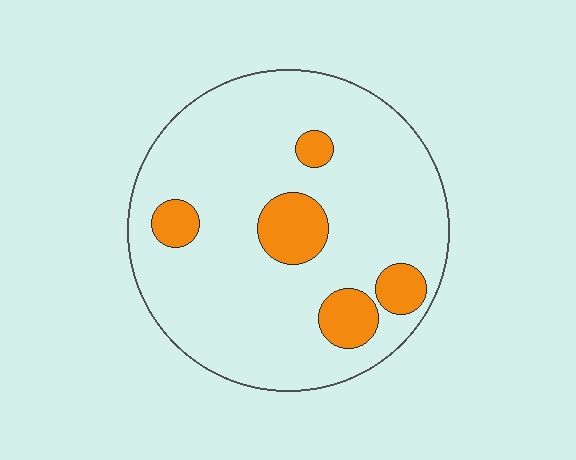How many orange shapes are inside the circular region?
5.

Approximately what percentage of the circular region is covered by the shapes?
Approximately 15%.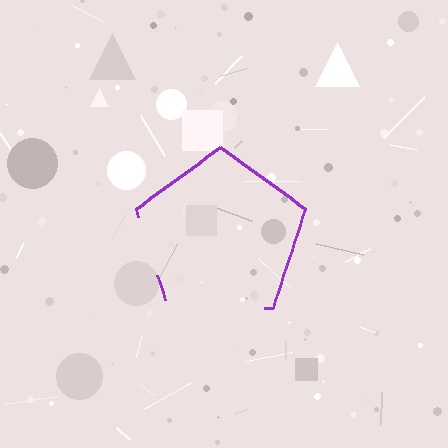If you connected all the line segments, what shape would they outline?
They would outline a pentagon.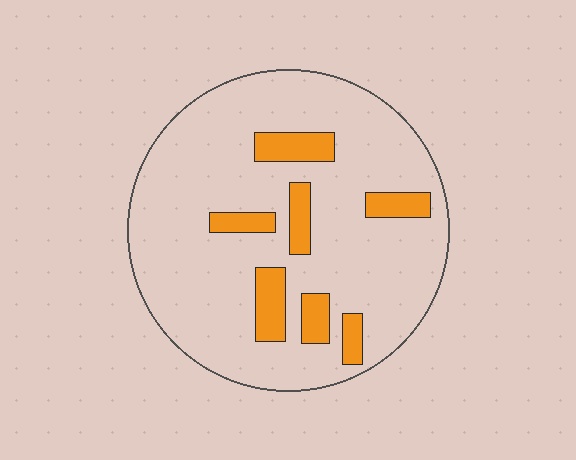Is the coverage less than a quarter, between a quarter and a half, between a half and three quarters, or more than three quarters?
Less than a quarter.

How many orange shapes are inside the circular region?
7.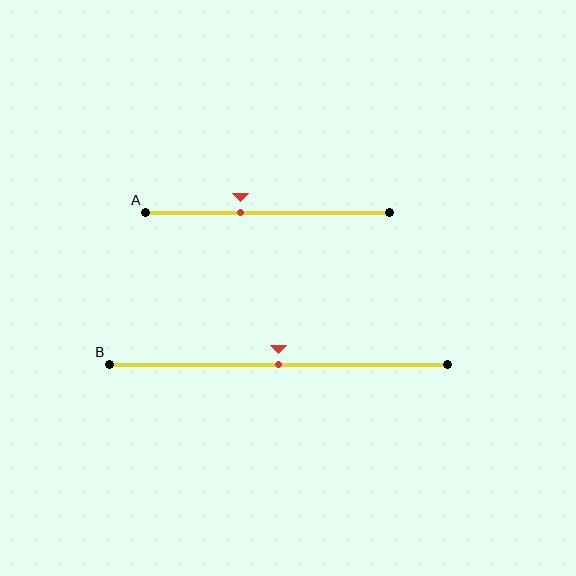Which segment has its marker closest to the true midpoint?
Segment B has its marker closest to the true midpoint.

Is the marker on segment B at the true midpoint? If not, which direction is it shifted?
Yes, the marker on segment B is at the true midpoint.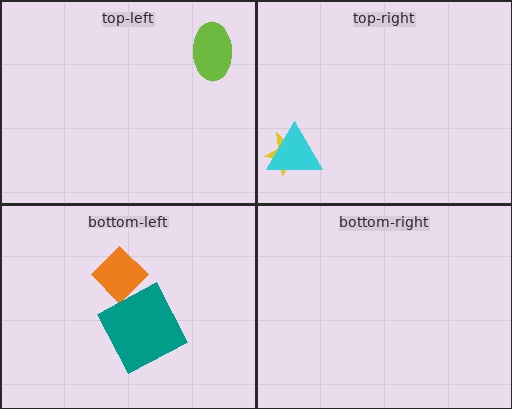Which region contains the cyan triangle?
The top-right region.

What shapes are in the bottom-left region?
The orange diamond, the teal square.